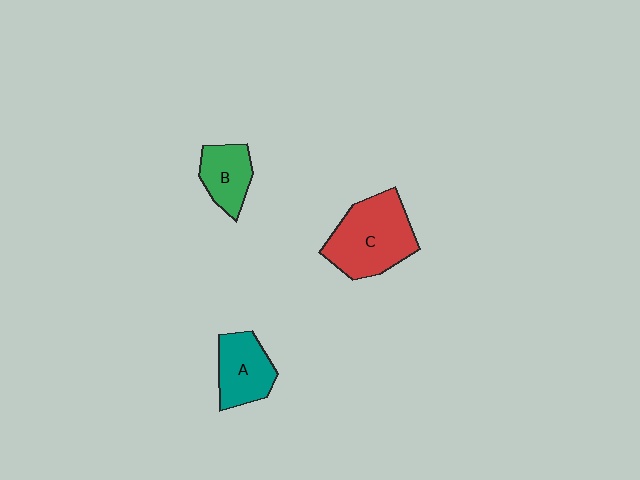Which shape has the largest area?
Shape C (red).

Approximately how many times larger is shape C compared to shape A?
Approximately 1.6 times.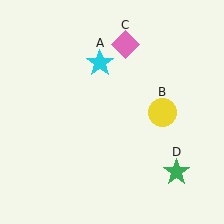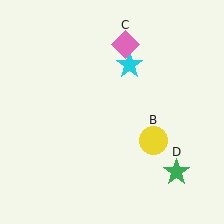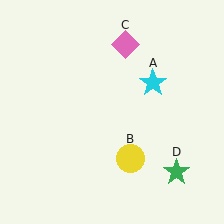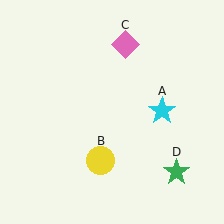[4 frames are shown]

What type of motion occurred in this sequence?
The cyan star (object A), yellow circle (object B) rotated clockwise around the center of the scene.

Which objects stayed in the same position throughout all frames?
Pink diamond (object C) and green star (object D) remained stationary.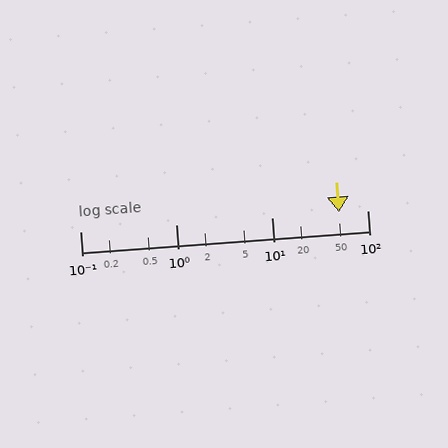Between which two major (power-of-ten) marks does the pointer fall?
The pointer is between 10 and 100.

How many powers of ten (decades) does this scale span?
The scale spans 3 decades, from 0.1 to 100.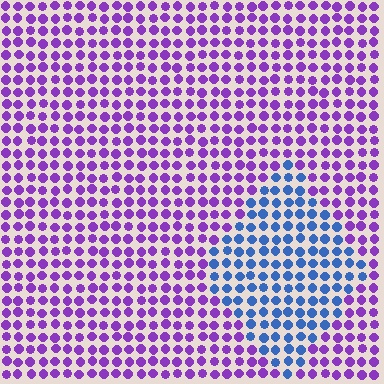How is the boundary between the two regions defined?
The boundary is defined purely by a slight shift in hue (about 59 degrees). Spacing, size, and orientation are identical on both sides.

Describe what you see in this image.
The image is filled with small purple elements in a uniform arrangement. A diamond-shaped region is visible where the elements are tinted to a slightly different hue, forming a subtle color boundary.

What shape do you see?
I see a diamond.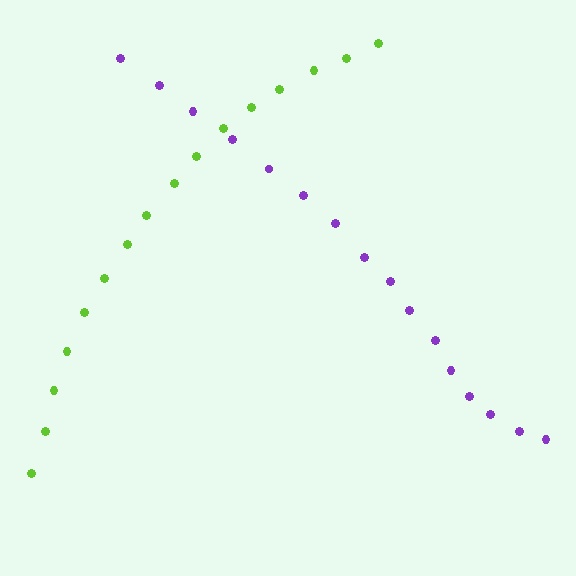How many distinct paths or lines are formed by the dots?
There are 2 distinct paths.